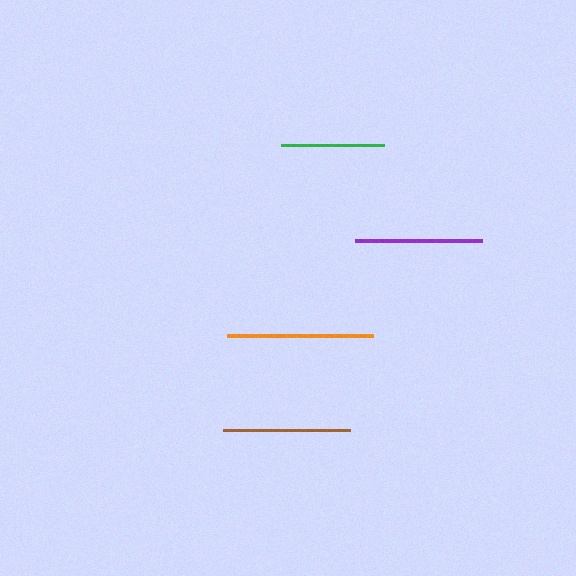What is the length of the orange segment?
The orange segment is approximately 145 pixels long.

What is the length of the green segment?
The green segment is approximately 103 pixels long.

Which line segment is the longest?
The orange line is the longest at approximately 145 pixels.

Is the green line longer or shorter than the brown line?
The brown line is longer than the green line.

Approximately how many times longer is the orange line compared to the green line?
The orange line is approximately 1.4 times the length of the green line.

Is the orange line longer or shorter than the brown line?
The orange line is longer than the brown line.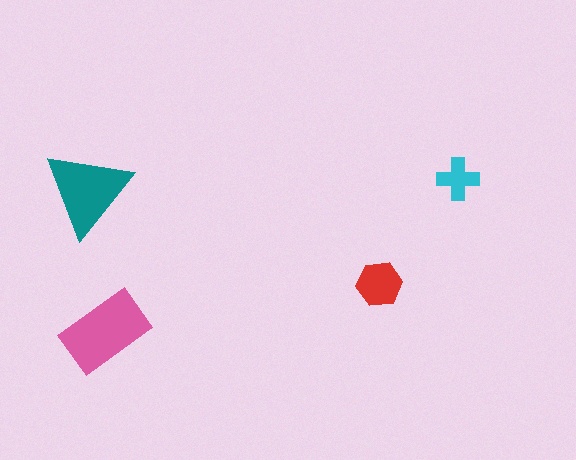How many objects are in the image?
There are 4 objects in the image.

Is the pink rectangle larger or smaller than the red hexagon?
Larger.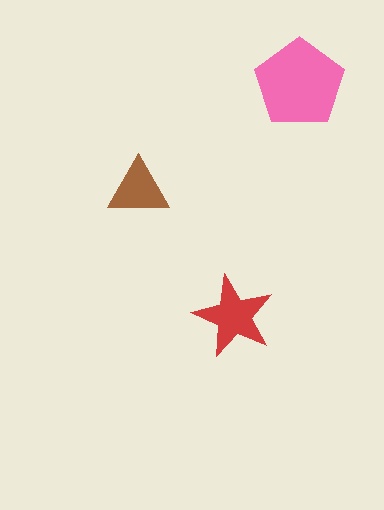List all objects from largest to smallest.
The pink pentagon, the red star, the brown triangle.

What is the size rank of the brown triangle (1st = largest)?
3rd.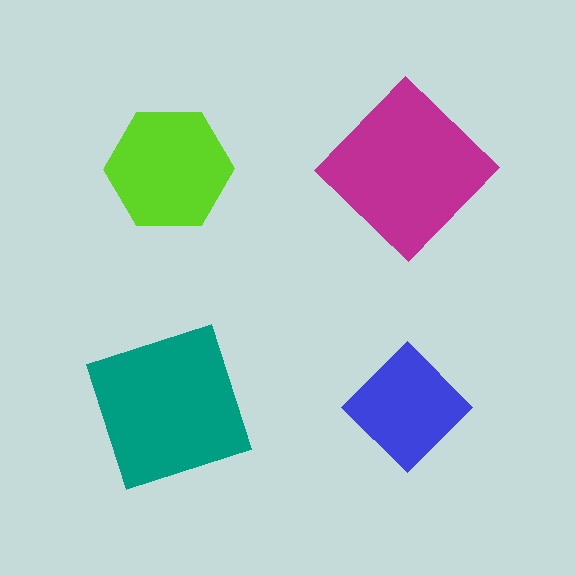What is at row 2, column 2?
A blue diamond.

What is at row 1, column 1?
A lime hexagon.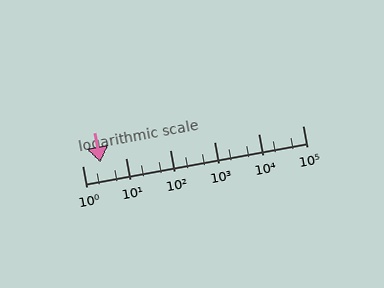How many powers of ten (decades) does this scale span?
The scale spans 5 decades, from 1 to 100000.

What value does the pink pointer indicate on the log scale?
The pointer indicates approximately 2.6.